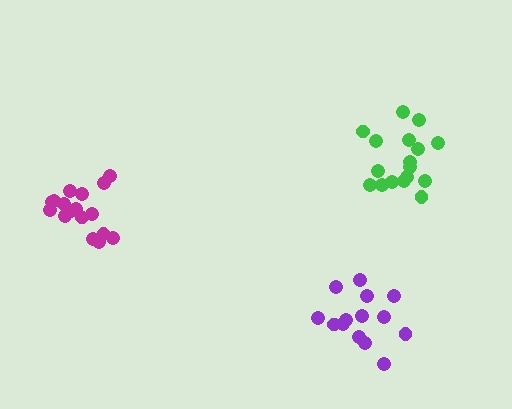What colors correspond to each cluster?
The clusters are colored: green, magenta, purple.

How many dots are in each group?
Group 1: 17 dots, Group 2: 17 dots, Group 3: 14 dots (48 total).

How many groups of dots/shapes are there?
There are 3 groups.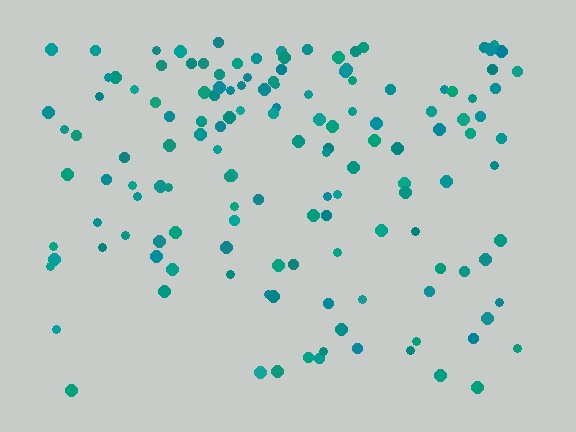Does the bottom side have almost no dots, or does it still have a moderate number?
Still a moderate number, just noticeably fewer than the top.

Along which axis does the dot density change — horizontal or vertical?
Vertical.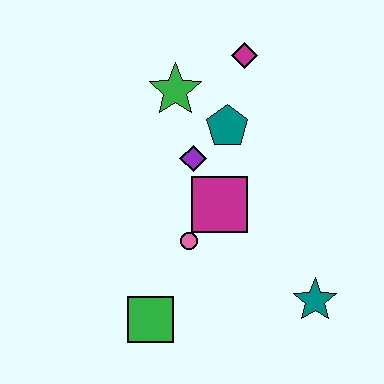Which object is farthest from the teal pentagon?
The green square is farthest from the teal pentagon.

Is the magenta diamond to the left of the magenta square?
No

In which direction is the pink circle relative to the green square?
The pink circle is above the green square.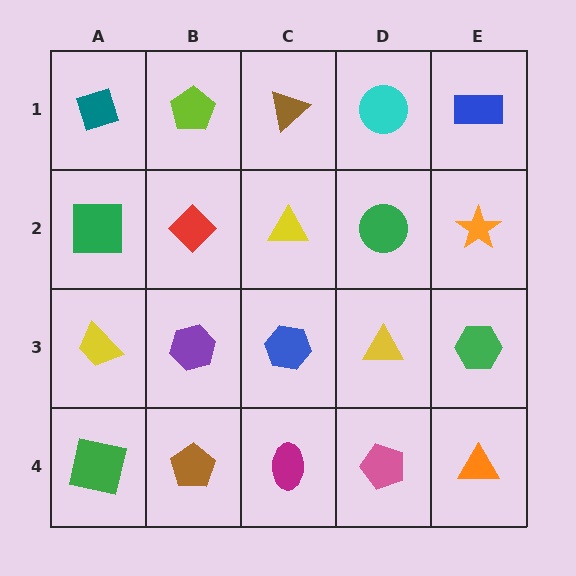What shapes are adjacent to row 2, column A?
A teal diamond (row 1, column A), a yellow trapezoid (row 3, column A), a red diamond (row 2, column B).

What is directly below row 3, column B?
A brown pentagon.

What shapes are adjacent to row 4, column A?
A yellow trapezoid (row 3, column A), a brown pentagon (row 4, column B).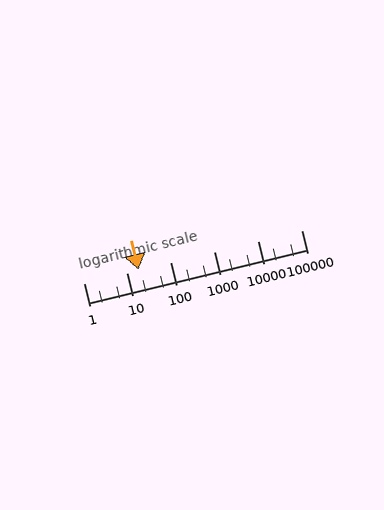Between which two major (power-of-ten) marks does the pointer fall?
The pointer is between 10 and 100.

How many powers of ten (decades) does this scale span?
The scale spans 5 decades, from 1 to 100000.